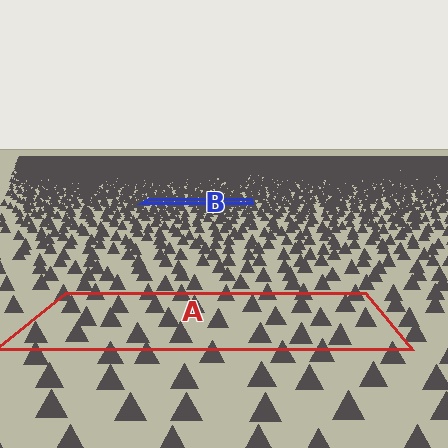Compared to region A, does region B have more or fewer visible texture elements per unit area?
Region B has more texture elements per unit area — they are packed more densely because it is farther away.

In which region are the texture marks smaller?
The texture marks are smaller in region B, because it is farther away.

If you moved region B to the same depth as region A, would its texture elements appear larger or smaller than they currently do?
They would appear larger. At a closer depth, the same texture elements are projected at a bigger on-screen size.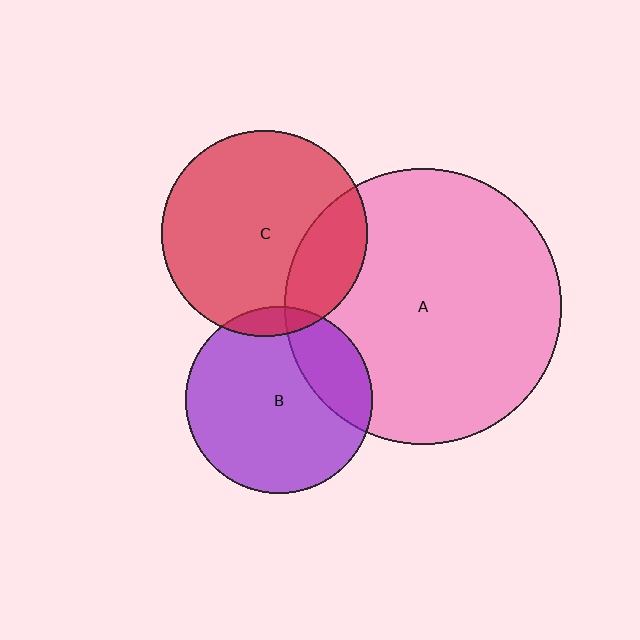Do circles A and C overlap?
Yes.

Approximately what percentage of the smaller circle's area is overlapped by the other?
Approximately 25%.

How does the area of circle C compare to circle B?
Approximately 1.2 times.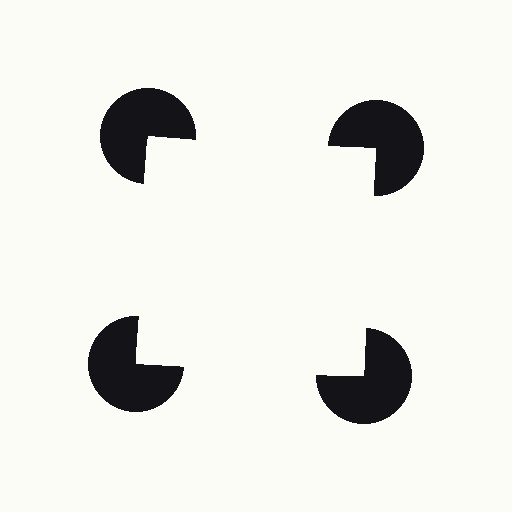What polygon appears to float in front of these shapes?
An illusory square — its edges are inferred from the aligned wedge cuts in the pac-man discs, not physically drawn.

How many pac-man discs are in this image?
There are 4 — one at each vertex of the illusory square.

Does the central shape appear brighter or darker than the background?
It typically appears slightly brighter than the background, even though no actual brightness change is drawn.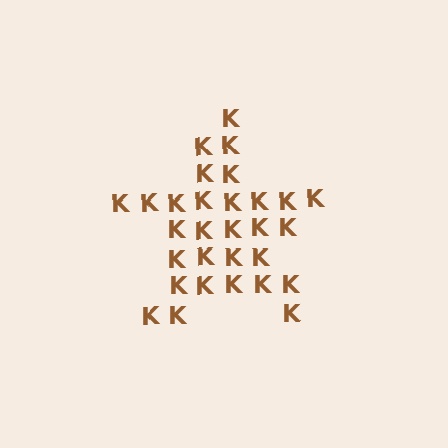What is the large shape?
The large shape is a star.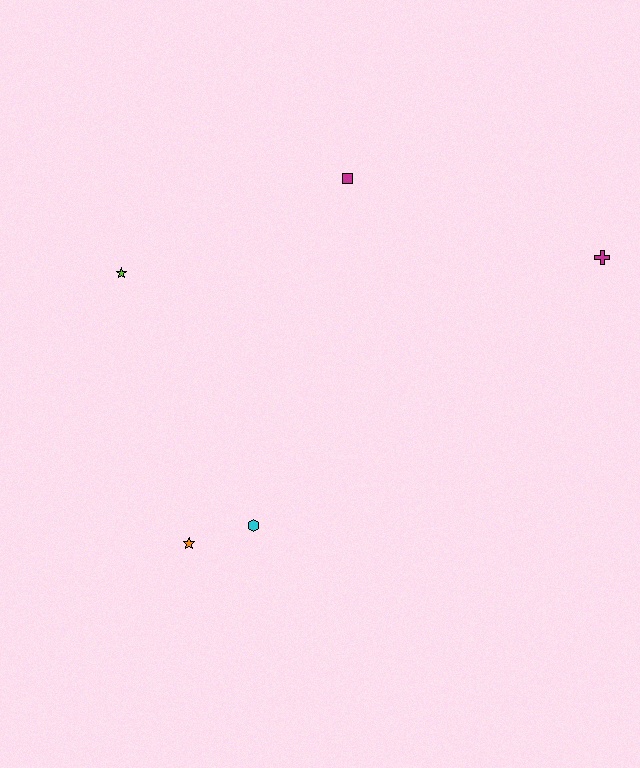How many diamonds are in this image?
There are no diamonds.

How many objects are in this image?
There are 5 objects.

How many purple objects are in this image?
There are no purple objects.